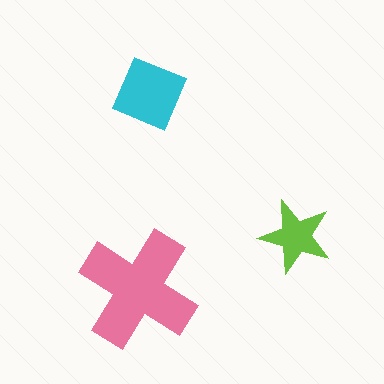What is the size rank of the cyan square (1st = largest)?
2nd.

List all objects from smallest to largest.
The lime star, the cyan square, the pink cross.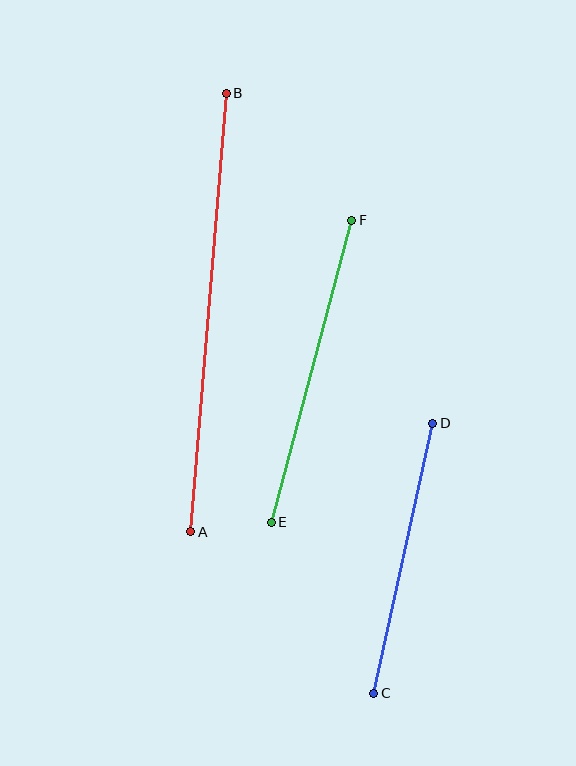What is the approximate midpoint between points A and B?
The midpoint is at approximately (208, 312) pixels.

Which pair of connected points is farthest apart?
Points A and B are farthest apart.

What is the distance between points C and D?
The distance is approximately 276 pixels.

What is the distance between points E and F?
The distance is approximately 313 pixels.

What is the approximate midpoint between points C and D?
The midpoint is at approximately (403, 558) pixels.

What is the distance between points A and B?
The distance is approximately 440 pixels.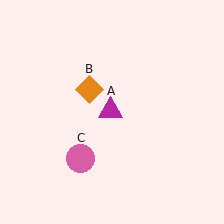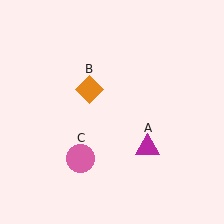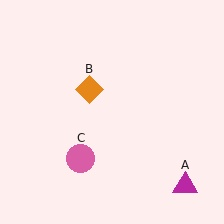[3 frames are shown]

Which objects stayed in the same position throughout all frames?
Orange diamond (object B) and pink circle (object C) remained stationary.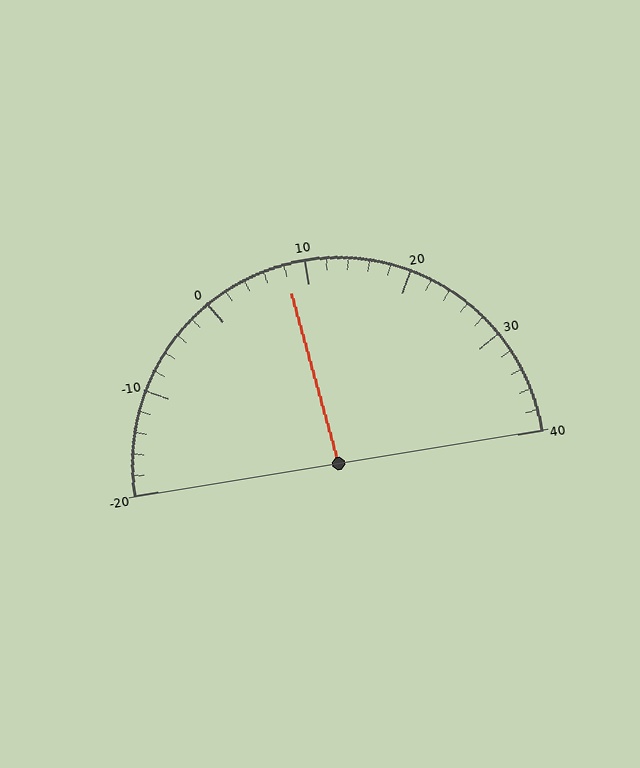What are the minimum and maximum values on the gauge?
The gauge ranges from -20 to 40.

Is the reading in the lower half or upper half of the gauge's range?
The reading is in the lower half of the range (-20 to 40).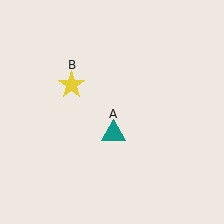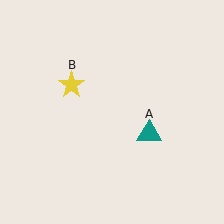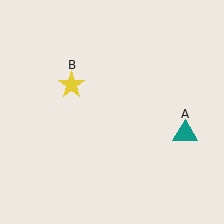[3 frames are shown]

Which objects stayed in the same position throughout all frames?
Yellow star (object B) remained stationary.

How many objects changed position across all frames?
1 object changed position: teal triangle (object A).